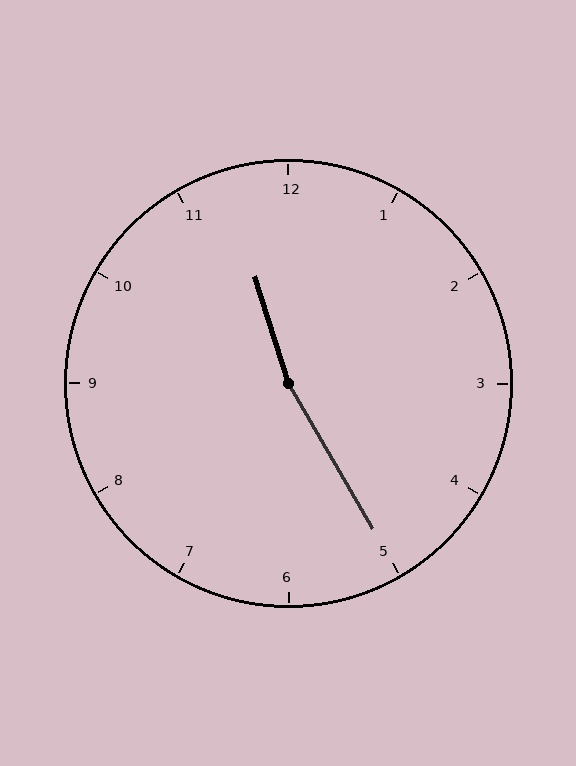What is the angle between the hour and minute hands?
Approximately 168 degrees.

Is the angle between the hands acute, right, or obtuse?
It is obtuse.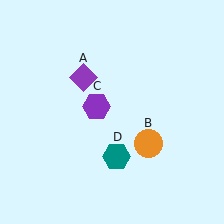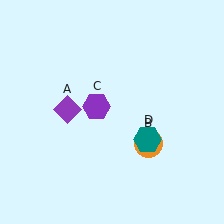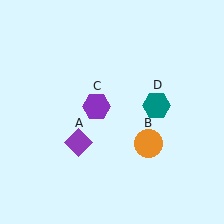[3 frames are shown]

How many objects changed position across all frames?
2 objects changed position: purple diamond (object A), teal hexagon (object D).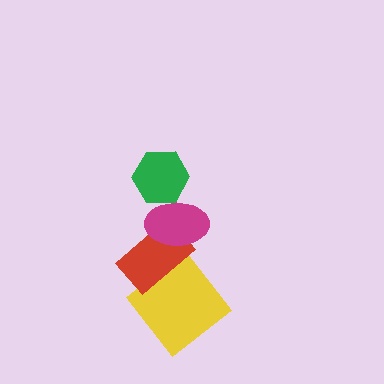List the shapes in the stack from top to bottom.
From top to bottom: the green hexagon, the magenta ellipse, the red rectangle, the yellow diamond.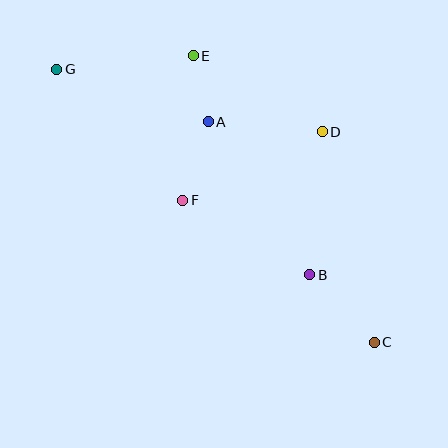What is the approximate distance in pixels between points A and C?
The distance between A and C is approximately 276 pixels.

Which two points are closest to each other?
Points A and E are closest to each other.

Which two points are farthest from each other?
Points C and G are farthest from each other.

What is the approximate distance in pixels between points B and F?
The distance between B and F is approximately 147 pixels.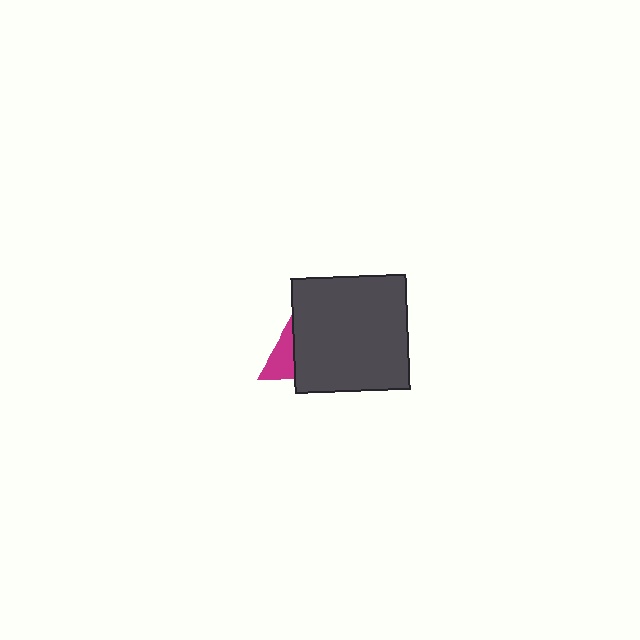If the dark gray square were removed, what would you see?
You would see the complete magenta triangle.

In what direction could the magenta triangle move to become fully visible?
The magenta triangle could move left. That would shift it out from behind the dark gray square entirely.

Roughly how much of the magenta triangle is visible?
A small part of it is visible (roughly 34%).